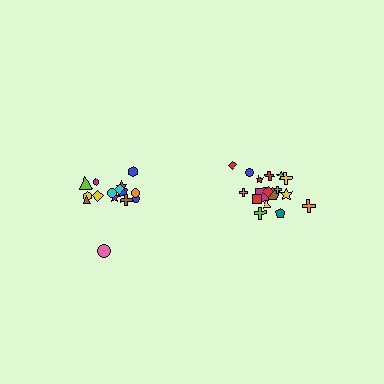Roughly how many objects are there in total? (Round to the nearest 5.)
Roughly 35 objects in total.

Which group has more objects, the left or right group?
The right group.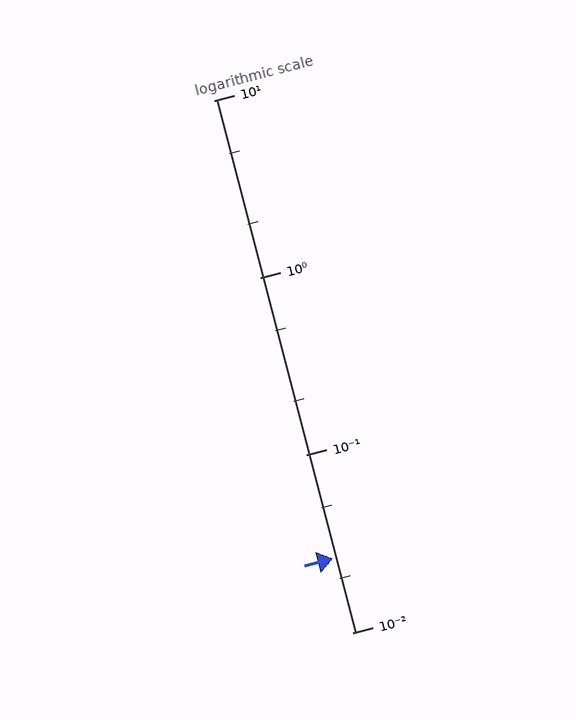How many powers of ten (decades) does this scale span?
The scale spans 3 decades, from 0.01 to 10.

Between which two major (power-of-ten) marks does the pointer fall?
The pointer is between 0.01 and 0.1.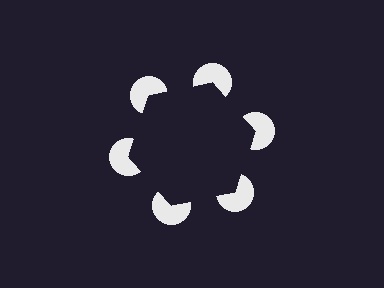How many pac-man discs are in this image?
There are 6 — one at each vertex of the illusory hexagon.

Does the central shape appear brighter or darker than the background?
It typically appears slightly darker than the background, even though no actual brightness change is drawn.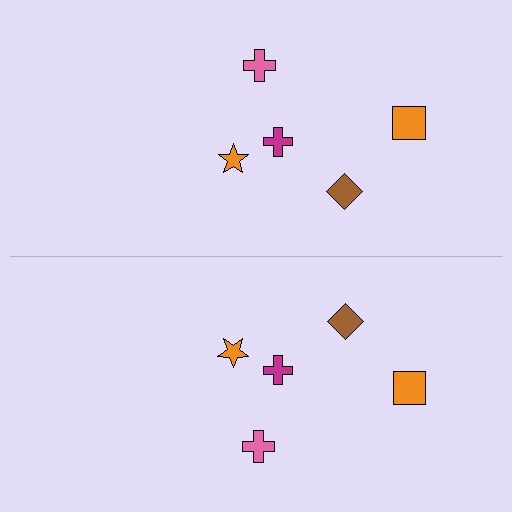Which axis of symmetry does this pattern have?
The pattern has a horizontal axis of symmetry running through the center of the image.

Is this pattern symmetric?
Yes, this pattern has bilateral (reflection) symmetry.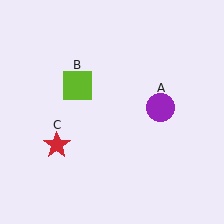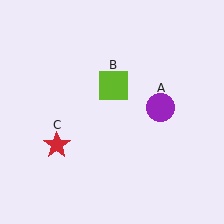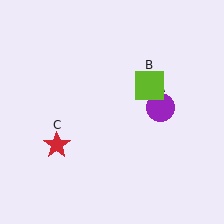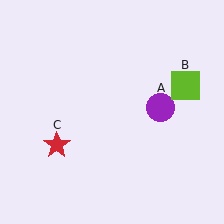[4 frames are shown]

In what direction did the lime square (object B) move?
The lime square (object B) moved right.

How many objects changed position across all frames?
1 object changed position: lime square (object B).